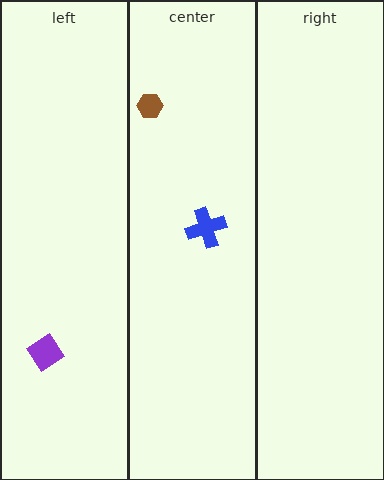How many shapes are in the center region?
2.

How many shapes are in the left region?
1.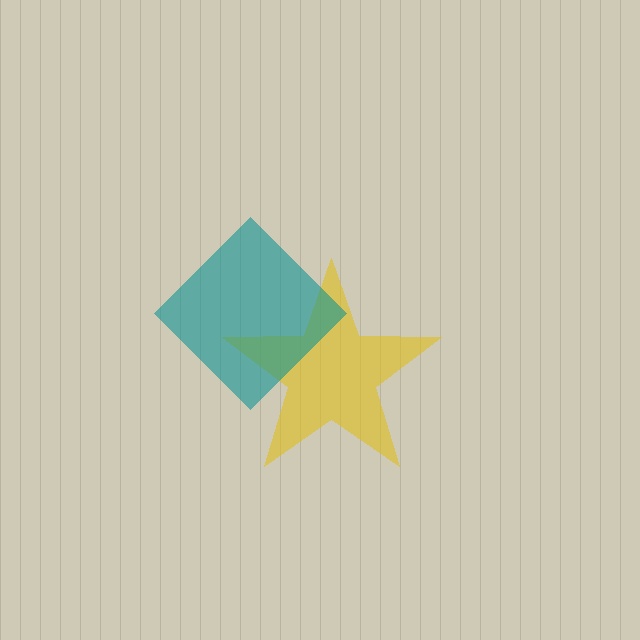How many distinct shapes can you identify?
There are 2 distinct shapes: a yellow star, a teal diamond.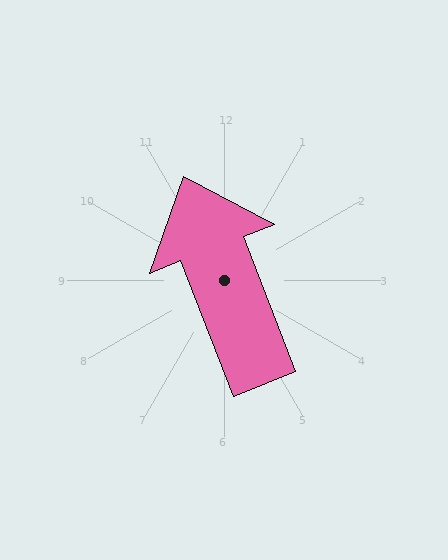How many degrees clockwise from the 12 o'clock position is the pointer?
Approximately 339 degrees.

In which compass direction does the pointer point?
North.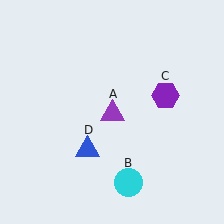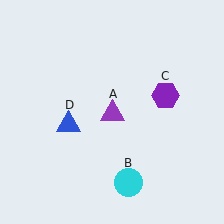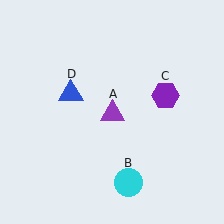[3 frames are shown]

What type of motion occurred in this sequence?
The blue triangle (object D) rotated clockwise around the center of the scene.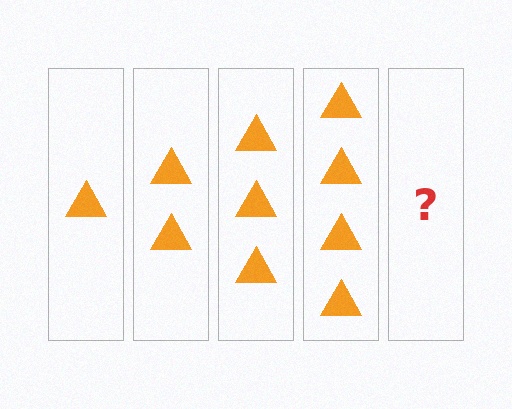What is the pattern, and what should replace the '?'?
The pattern is that each step adds one more triangle. The '?' should be 5 triangles.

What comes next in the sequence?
The next element should be 5 triangles.